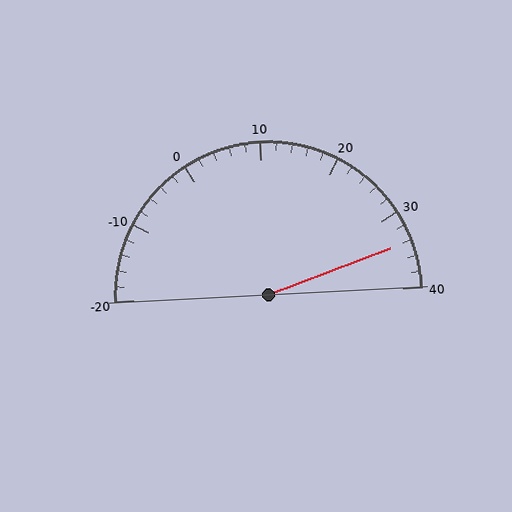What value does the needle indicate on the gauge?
The needle indicates approximately 34.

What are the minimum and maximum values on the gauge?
The gauge ranges from -20 to 40.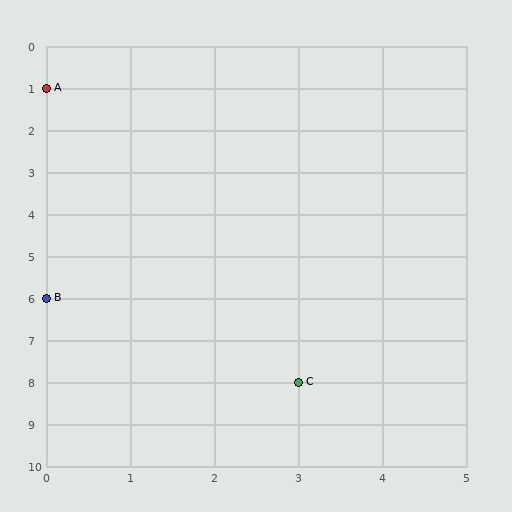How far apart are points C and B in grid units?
Points C and B are 3 columns and 2 rows apart (about 3.6 grid units diagonally).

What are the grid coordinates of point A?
Point A is at grid coordinates (0, 1).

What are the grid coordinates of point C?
Point C is at grid coordinates (3, 8).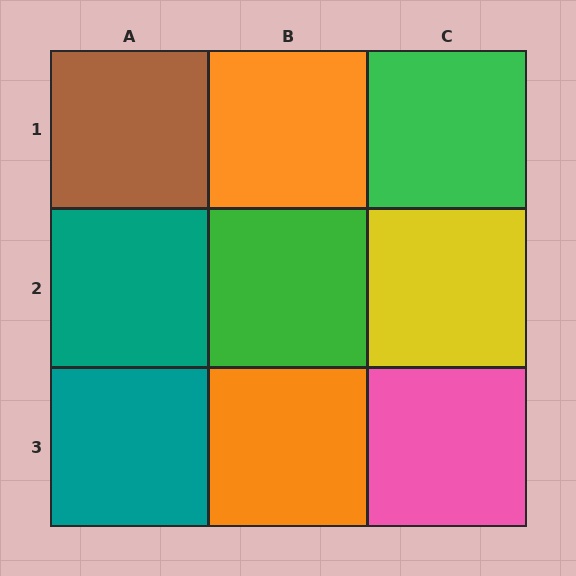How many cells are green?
2 cells are green.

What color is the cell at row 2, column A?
Teal.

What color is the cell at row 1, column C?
Green.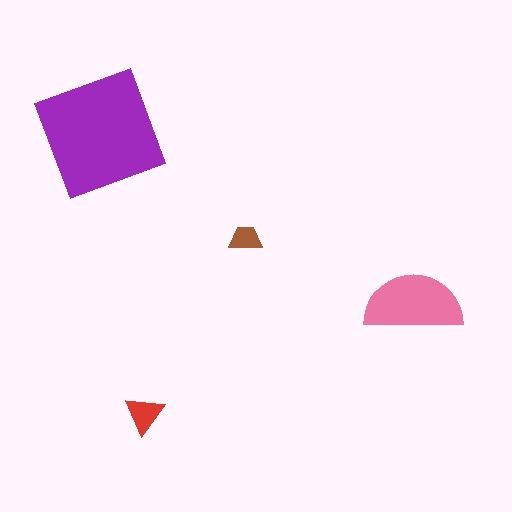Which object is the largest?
The purple square.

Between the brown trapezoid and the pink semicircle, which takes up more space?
The pink semicircle.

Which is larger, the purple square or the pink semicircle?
The purple square.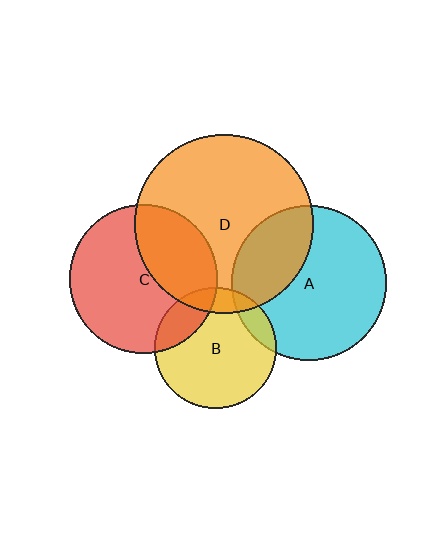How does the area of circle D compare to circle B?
Approximately 2.2 times.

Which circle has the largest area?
Circle D (orange).